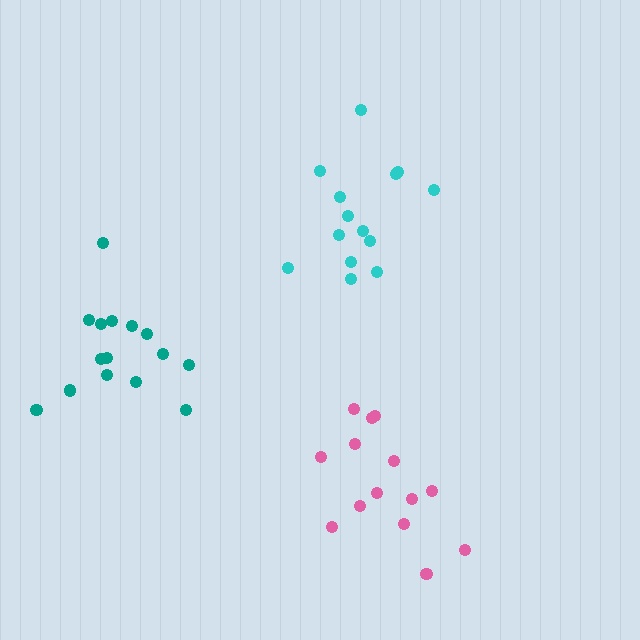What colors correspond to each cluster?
The clusters are colored: teal, cyan, pink.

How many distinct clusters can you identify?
There are 3 distinct clusters.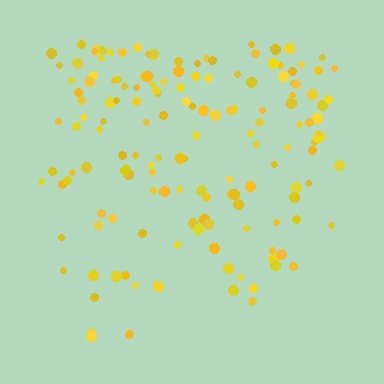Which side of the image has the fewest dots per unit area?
The bottom.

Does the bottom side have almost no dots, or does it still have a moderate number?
Still a moderate number, just noticeably fewer than the top.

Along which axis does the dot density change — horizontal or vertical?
Vertical.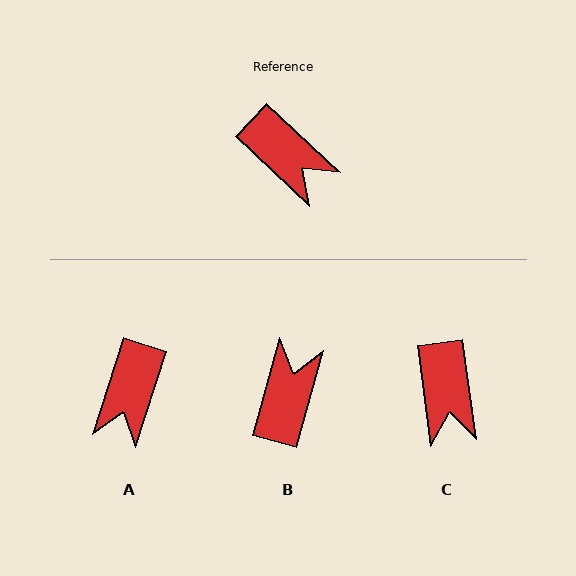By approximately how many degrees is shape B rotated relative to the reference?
Approximately 117 degrees counter-clockwise.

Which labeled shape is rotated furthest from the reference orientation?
B, about 117 degrees away.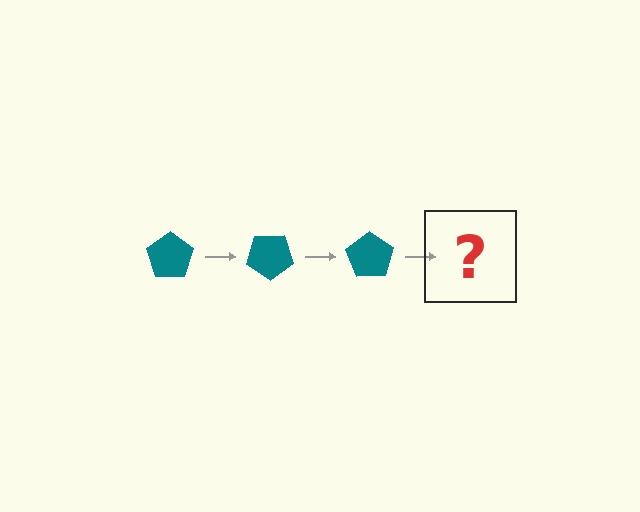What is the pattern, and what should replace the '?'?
The pattern is that the pentagon rotates 35 degrees each step. The '?' should be a teal pentagon rotated 105 degrees.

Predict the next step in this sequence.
The next step is a teal pentagon rotated 105 degrees.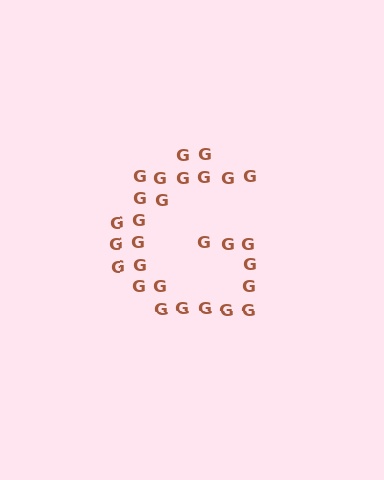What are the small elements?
The small elements are letter G's.